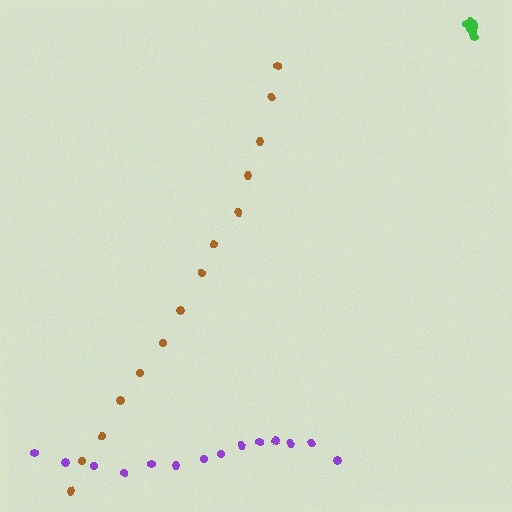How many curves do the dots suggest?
There are 3 distinct paths.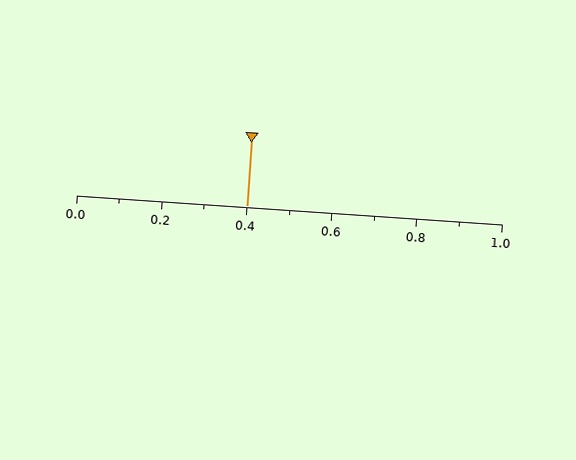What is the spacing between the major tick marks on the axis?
The major ticks are spaced 0.2 apart.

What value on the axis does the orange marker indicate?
The marker indicates approximately 0.4.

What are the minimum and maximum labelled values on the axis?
The axis runs from 0.0 to 1.0.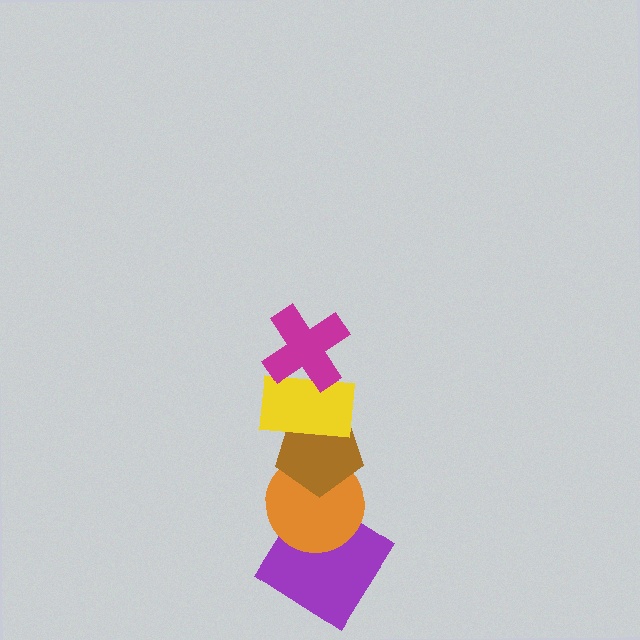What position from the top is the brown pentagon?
The brown pentagon is 3rd from the top.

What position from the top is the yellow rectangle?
The yellow rectangle is 2nd from the top.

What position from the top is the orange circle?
The orange circle is 4th from the top.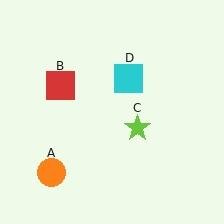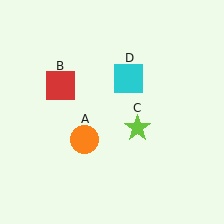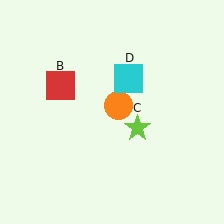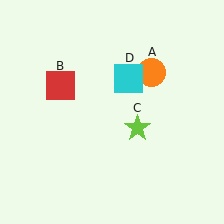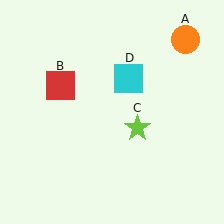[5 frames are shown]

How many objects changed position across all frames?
1 object changed position: orange circle (object A).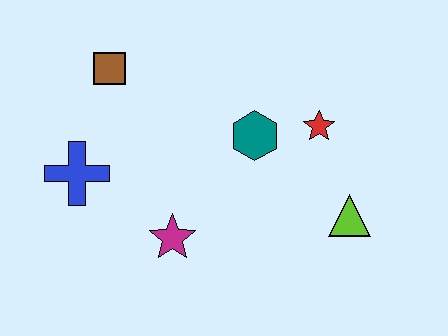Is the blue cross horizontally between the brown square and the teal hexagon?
No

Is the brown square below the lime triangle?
No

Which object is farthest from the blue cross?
The lime triangle is farthest from the blue cross.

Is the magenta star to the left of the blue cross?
No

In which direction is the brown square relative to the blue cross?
The brown square is above the blue cross.